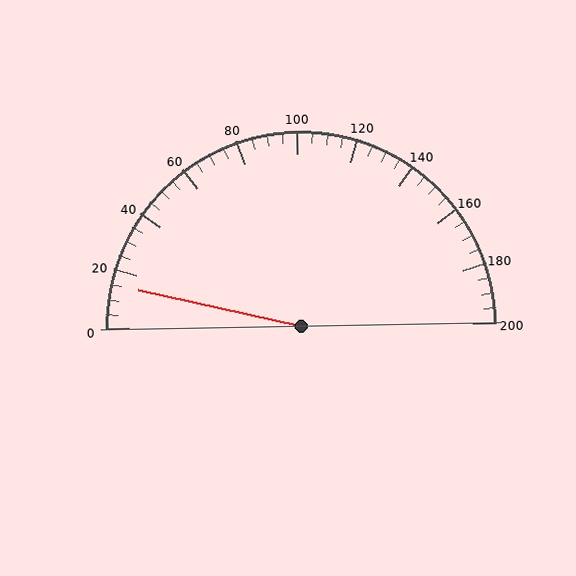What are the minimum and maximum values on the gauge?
The gauge ranges from 0 to 200.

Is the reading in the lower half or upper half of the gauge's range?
The reading is in the lower half of the range (0 to 200).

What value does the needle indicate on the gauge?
The needle indicates approximately 15.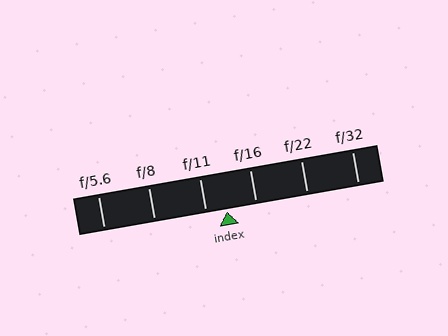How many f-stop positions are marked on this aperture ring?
There are 6 f-stop positions marked.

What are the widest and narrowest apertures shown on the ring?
The widest aperture shown is f/5.6 and the narrowest is f/32.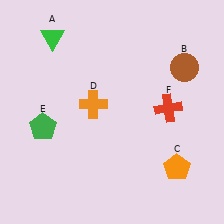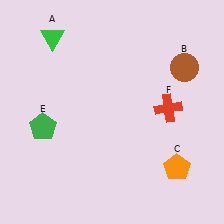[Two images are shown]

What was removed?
The orange cross (D) was removed in Image 2.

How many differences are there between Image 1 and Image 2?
There is 1 difference between the two images.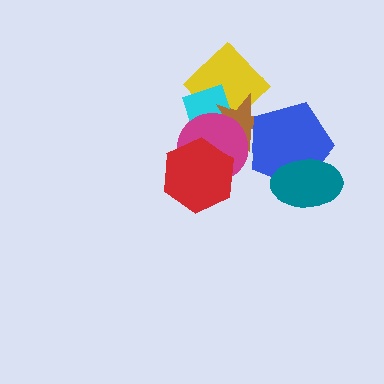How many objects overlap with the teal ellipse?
1 object overlaps with the teal ellipse.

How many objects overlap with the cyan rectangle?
4 objects overlap with the cyan rectangle.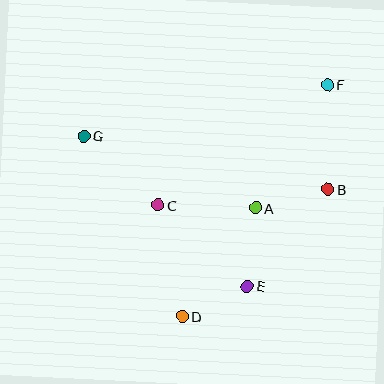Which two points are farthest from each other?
Points D and F are farthest from each other.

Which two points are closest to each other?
Points D and E are closest to each other.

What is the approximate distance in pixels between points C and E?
The distance between C and E is approximately 120 pixels.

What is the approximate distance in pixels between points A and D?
The distance between A and D is approximately 131 pixels.